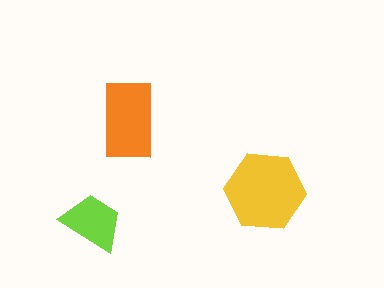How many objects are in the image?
There are 3 objects in the image.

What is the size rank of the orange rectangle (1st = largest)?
2nd.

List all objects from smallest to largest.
The lime trapezoid, the orange rectangle, the yellow hexagon.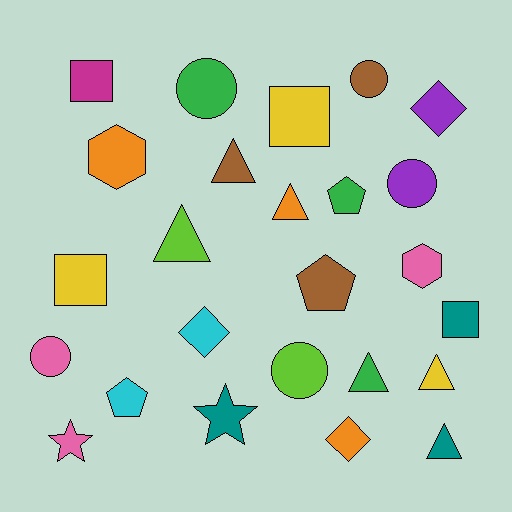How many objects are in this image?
There are 25 objects.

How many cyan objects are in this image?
There are 2 cyan objects.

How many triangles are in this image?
There are 6 triangles.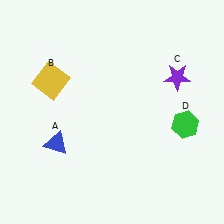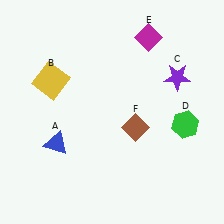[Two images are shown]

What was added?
A magenta diamond (E), a brown diamond (F) were added in Image 2.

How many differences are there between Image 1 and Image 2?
There are 2 differences between the two images.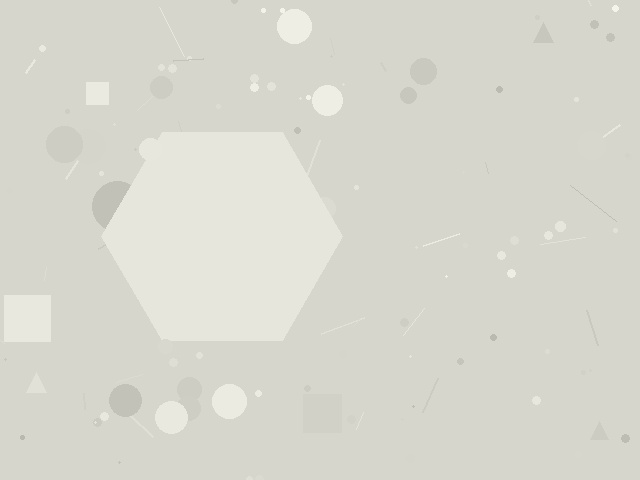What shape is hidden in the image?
A hexagon is hidden in the image.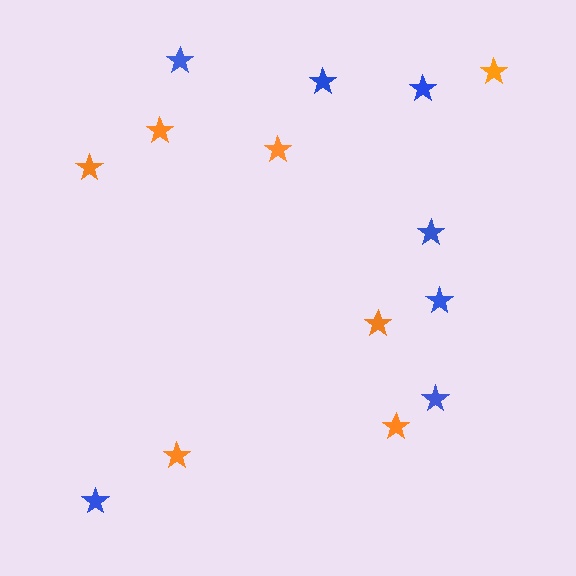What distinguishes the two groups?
There are 2 groups: one group of blue stars (7) and one group of orange stars (7).